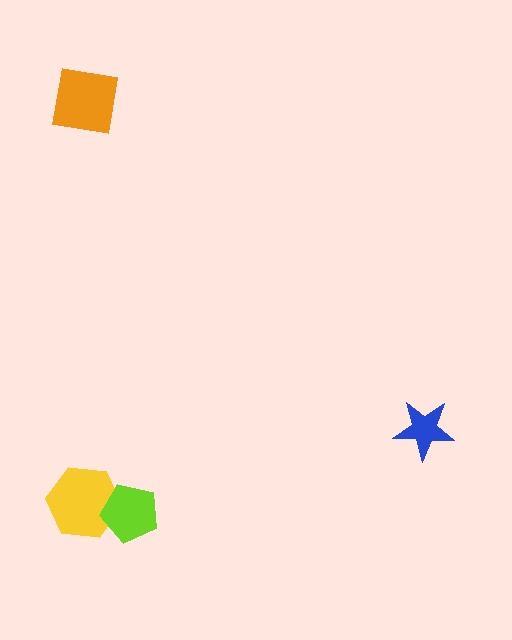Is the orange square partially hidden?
No, no other shape covers it.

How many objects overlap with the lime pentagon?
1 object overlaps with the lime pentagon.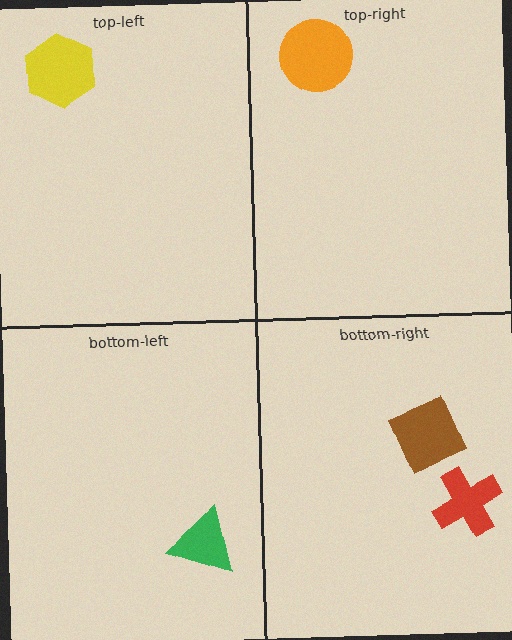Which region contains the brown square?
The bottom-right region.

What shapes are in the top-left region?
The yellow hexagon.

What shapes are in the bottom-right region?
The brown square, the red cross.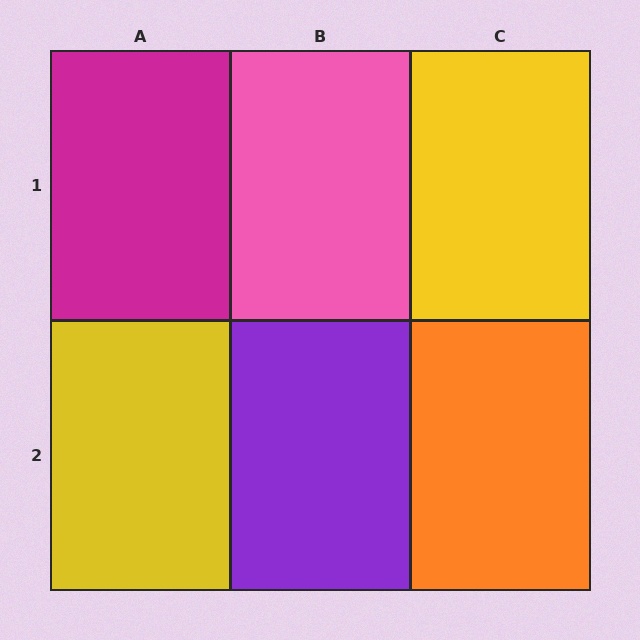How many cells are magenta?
1 cell is magenta.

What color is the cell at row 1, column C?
Yellow.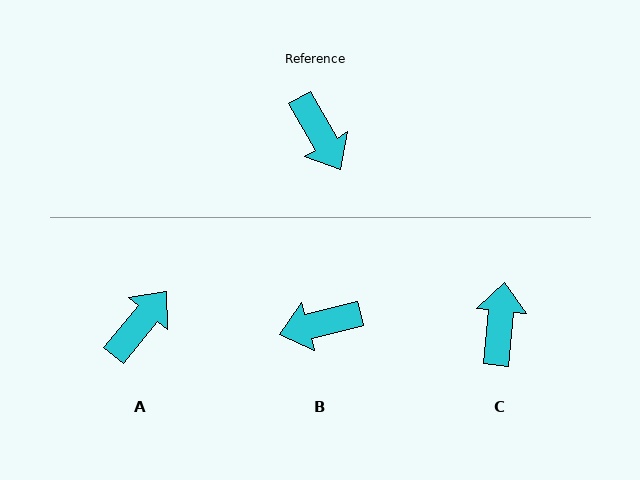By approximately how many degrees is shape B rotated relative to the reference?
Approximately 105 degrees clockwise.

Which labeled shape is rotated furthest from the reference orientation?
C, about 144 degrees away.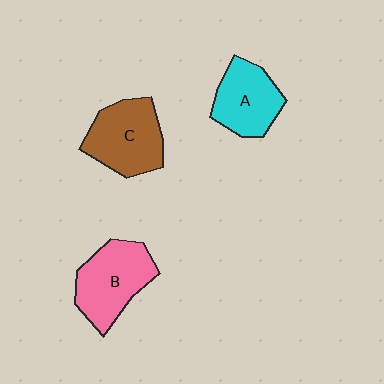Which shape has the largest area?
Shape B (pink).